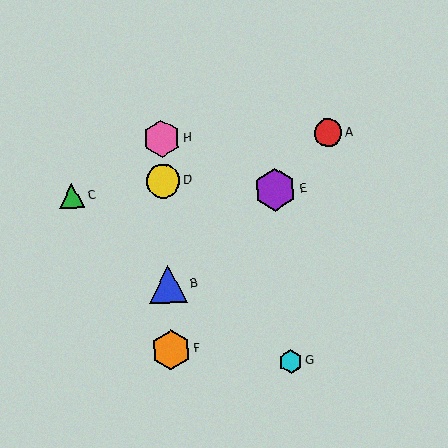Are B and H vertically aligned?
Yes, both are at x≈168.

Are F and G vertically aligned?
No, F is at x≈171 and G is at x≈291.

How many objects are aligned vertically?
4 objects (B, D, F, H) are aligned vertically.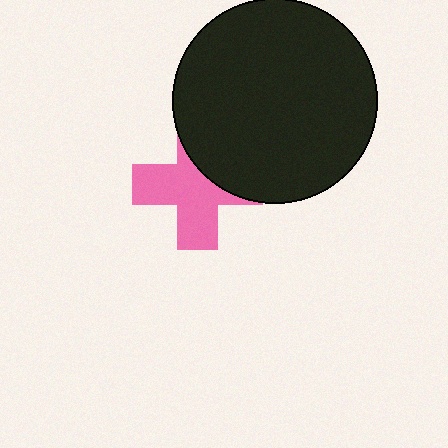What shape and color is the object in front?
The object in front is a black circle.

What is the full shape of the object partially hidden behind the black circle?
The partially hidden object is a pink cross.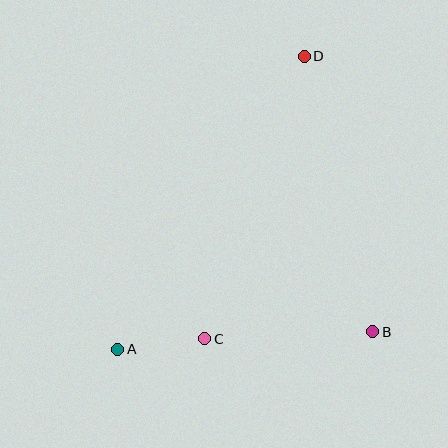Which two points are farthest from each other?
Points A and D are farthest from each other.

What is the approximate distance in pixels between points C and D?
The distance between C and D is approximately 299 pixels.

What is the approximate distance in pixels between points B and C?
The distance between B and C is approximately 168 pixels.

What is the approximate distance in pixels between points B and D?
The distance between B and D is approximately 284 pixels.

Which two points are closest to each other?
Points A and C are closest to each other.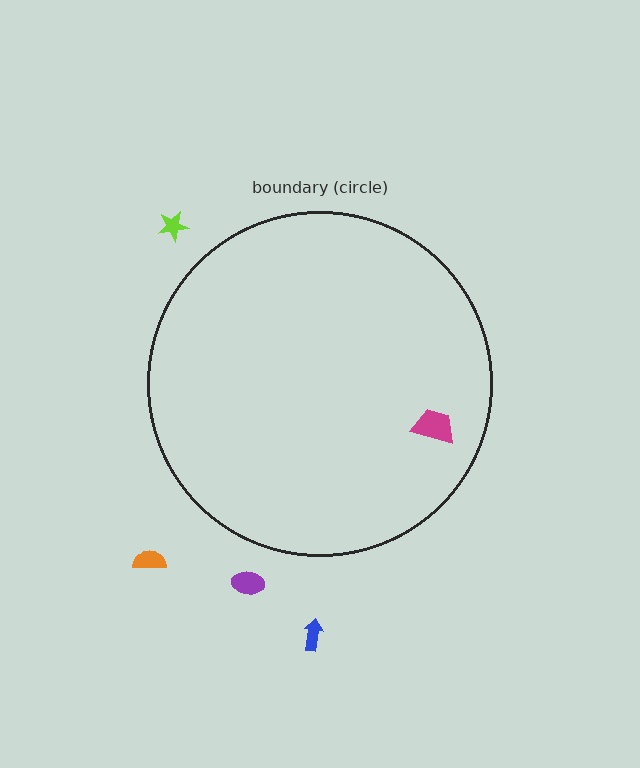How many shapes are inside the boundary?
1 inside, 4 outside.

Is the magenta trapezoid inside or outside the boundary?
Inside.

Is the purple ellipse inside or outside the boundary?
Outside.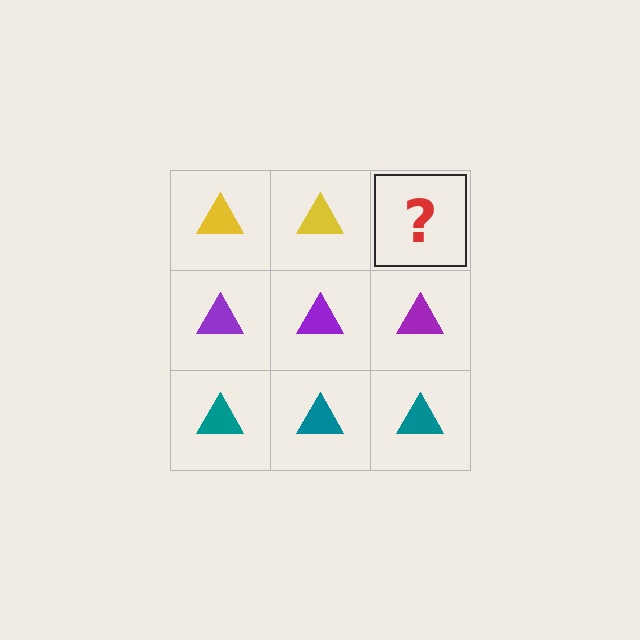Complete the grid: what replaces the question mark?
The question mark should be replaced with a yellow triangle.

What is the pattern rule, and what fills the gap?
The rule is that each row has a consistent color. The gap should be filled with a yellow triangle.